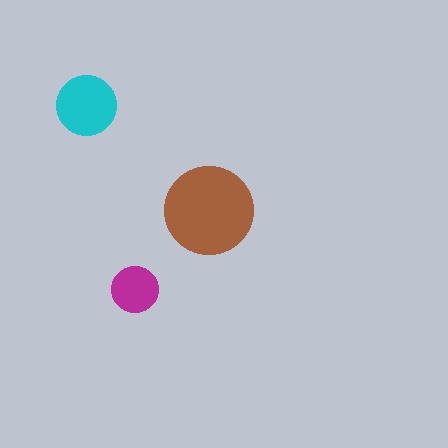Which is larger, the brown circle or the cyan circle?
The brown one.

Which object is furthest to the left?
The cyan circle is leftmost.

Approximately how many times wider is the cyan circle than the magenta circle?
About 1.5 times wider.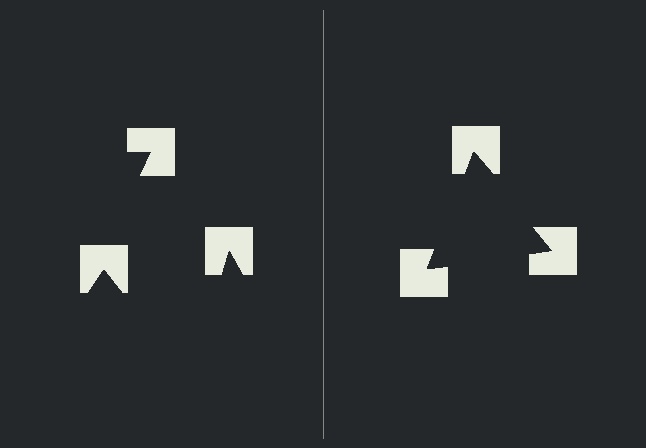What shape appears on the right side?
An illusory triangle.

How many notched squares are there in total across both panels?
6 — 3 on each side.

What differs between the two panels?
The notched squares are positioned identically on both sides; only the wedge orientations differ. On the right they align to a triangle; on the left they are misaligned.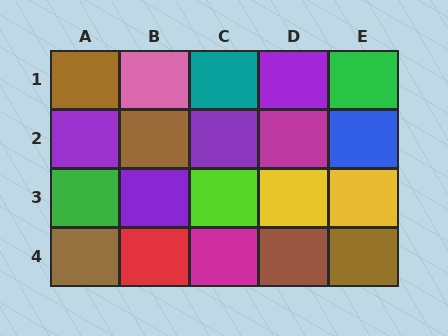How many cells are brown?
5 cells are brown.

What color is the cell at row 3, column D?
Yellow.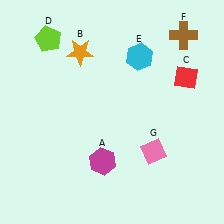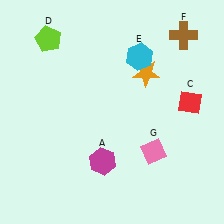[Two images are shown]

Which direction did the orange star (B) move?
The orange star (B) moved right.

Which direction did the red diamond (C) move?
The red diamond (C) moved down.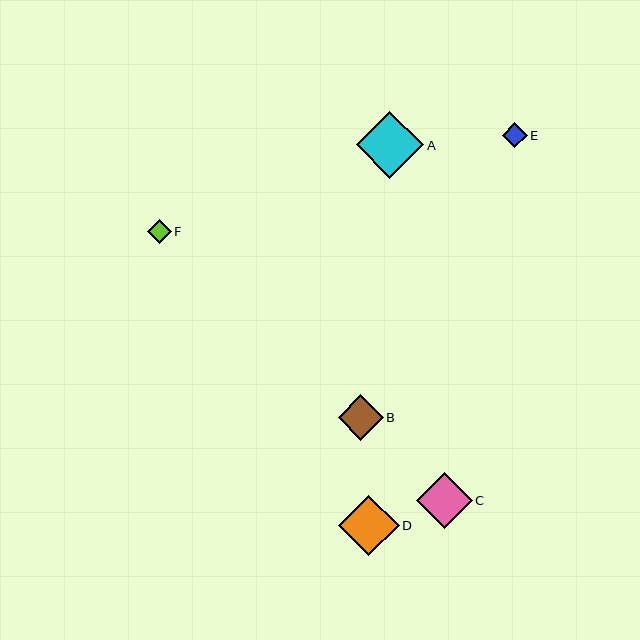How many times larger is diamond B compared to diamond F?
Diamond B is approximately 1.9 times the size of diamond F.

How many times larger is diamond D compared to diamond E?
Diamond D is approximately 2.4 times the size of diamond E.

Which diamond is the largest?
Diamond A is the largest with a size of approximately 67 pixels.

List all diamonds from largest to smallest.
From largest to smallest: A, D, C, B, E, F.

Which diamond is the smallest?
Diamond F is the smallest with a size of approximately 24 pixels.